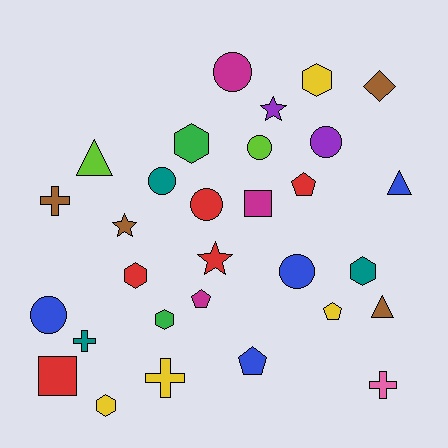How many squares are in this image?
There are 2 squares.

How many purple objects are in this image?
There are 2 purple objects.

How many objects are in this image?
There are 30 objects.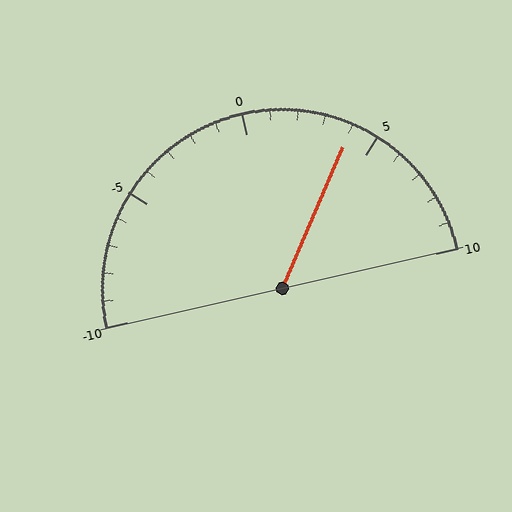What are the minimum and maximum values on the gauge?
The gauge ranges from -10 to 10.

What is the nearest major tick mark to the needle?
The nearest major tick mark is 5.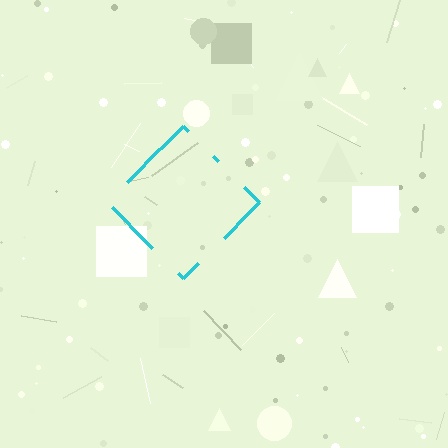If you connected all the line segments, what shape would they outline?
They would outline a diamond.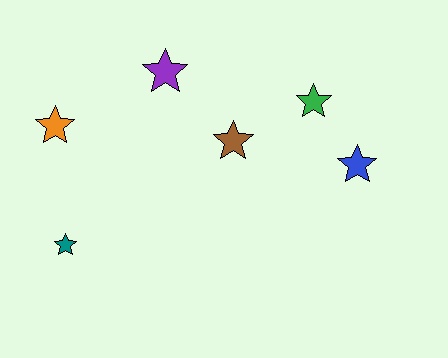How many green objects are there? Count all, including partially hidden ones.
There is 1 green object.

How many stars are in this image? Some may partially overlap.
There are 6 stars.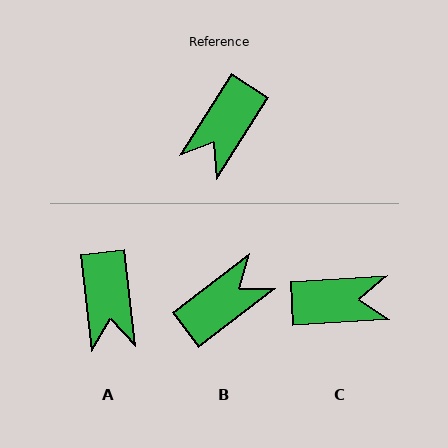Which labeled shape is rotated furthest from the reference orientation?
B, about 160 degrees away.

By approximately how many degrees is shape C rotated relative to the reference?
Approximately 126 degrees counter-clockwise.